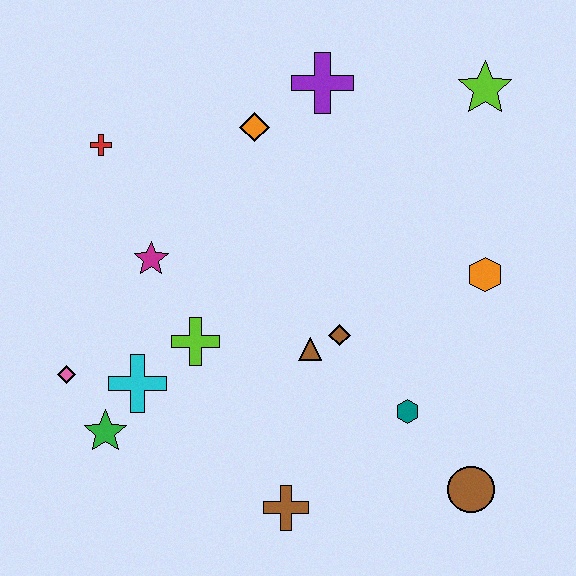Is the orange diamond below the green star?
No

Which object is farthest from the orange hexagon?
The pink diamond is farthest from the orange hexagon.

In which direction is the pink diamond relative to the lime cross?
The pink diamond is to the left of the lime cross.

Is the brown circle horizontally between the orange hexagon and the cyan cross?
Yes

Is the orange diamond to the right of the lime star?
No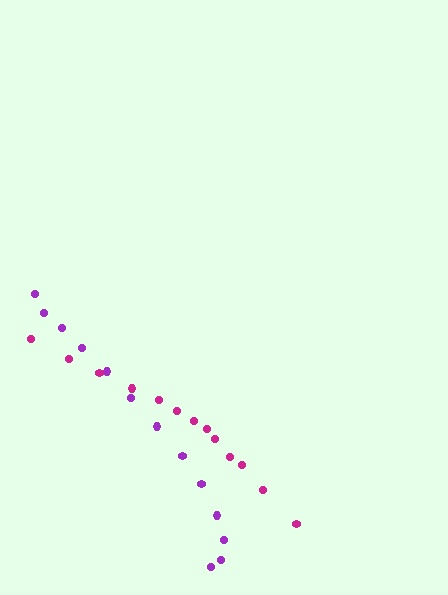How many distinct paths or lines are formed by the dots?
There are 2 distinct paths.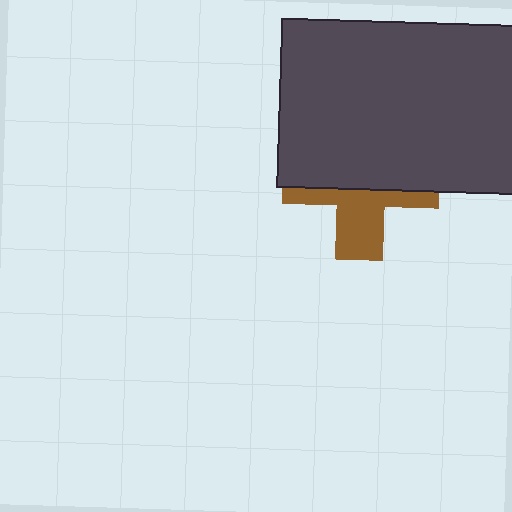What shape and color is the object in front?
The object in front is a dark gray rectangle.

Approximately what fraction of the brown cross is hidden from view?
Roughly 60% of the brown cross is hidden behind the dark gray rectangle.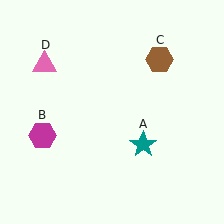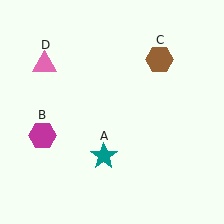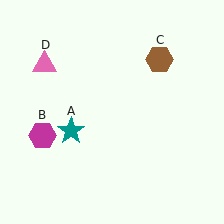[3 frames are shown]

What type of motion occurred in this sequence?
The teal star (object A) rotated clockwise around the center of the scene.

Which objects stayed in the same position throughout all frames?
Magenta hexagon (object B) and brown hexagon (object C) and pink triangle (object D) remained stationary.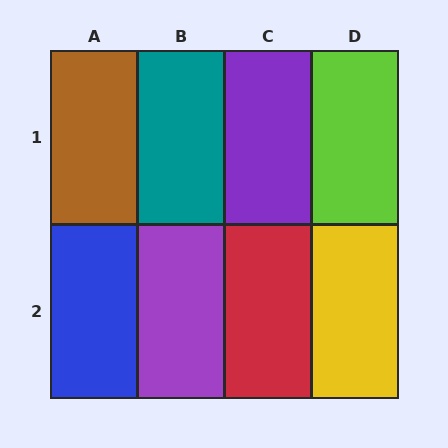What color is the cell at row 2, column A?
Blue.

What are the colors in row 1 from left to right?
Brown, teal, purple, lime.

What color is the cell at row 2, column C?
Red.